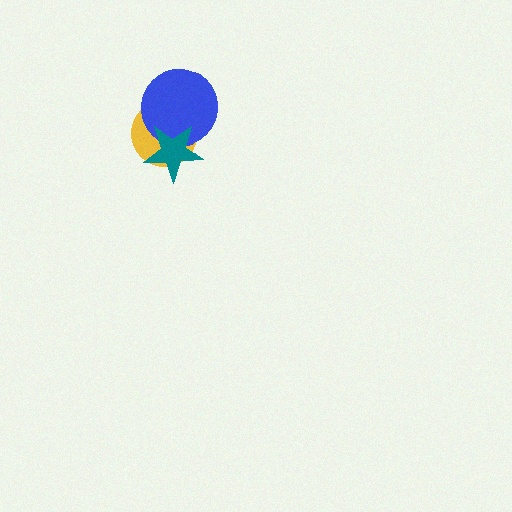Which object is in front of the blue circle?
The teal star is in front of the blue circle.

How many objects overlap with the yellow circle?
2 objects overlap with the yellow circle.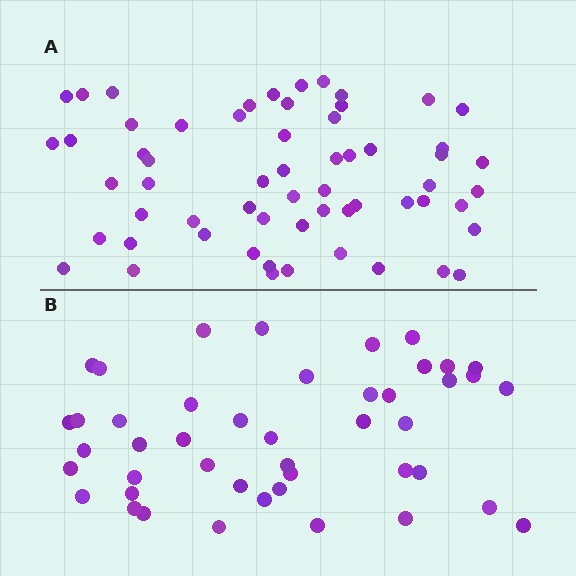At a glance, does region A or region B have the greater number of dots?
Region A (the top region) has more dots.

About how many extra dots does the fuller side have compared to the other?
Region A has approximately 15 more dots than region B.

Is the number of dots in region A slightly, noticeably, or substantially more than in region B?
Region A has noticeably more, but not dramatically so. The ratio is roughly 1.3 to 1.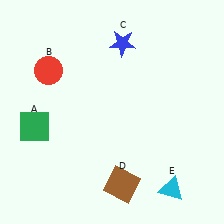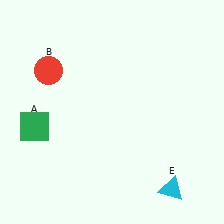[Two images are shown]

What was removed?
The blue star (C), the brown square (D) were removed in Image 2.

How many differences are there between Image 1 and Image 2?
There are 2 differences between the two images.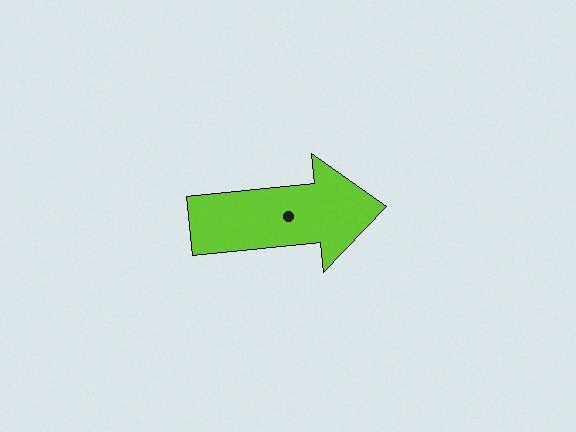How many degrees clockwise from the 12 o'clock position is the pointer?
Approximately 84 degrees.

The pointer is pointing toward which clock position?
Roughly 3 o'clock.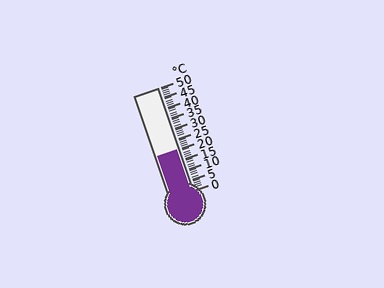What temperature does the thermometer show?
The thermometer shows approximately 20°C.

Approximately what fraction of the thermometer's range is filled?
The thermometer is filled to approximately 40% of its range.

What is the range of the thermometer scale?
The thermometer scale ranges from 0°C to 50°C.